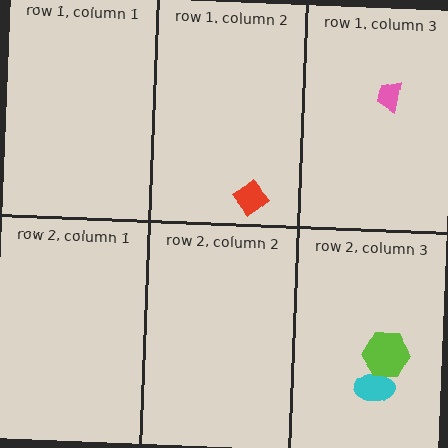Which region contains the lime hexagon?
The row 2, column 3 region.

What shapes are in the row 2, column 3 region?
The cyan ellipse, the lime hexagon.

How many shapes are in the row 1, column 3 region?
1.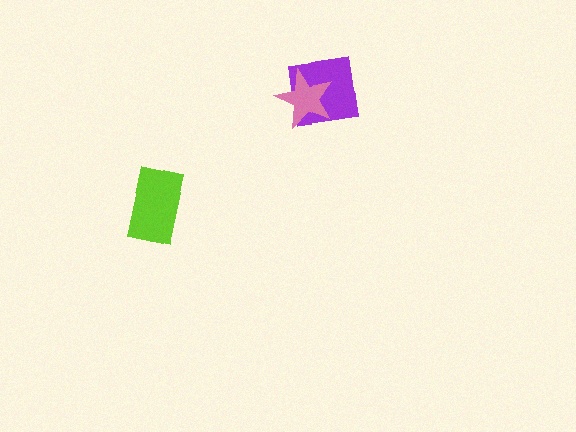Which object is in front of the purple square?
The pink star is in front of the purple square.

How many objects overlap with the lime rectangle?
0 objects overlap with the lime rectangle.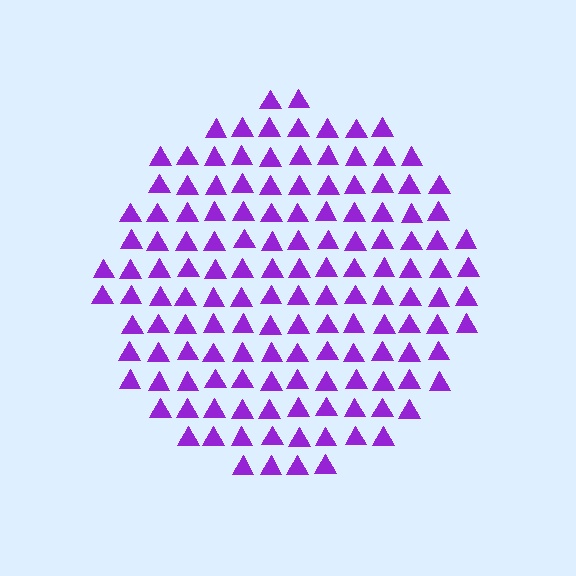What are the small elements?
The small elements are triangles.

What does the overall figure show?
The overall figure shows a circle.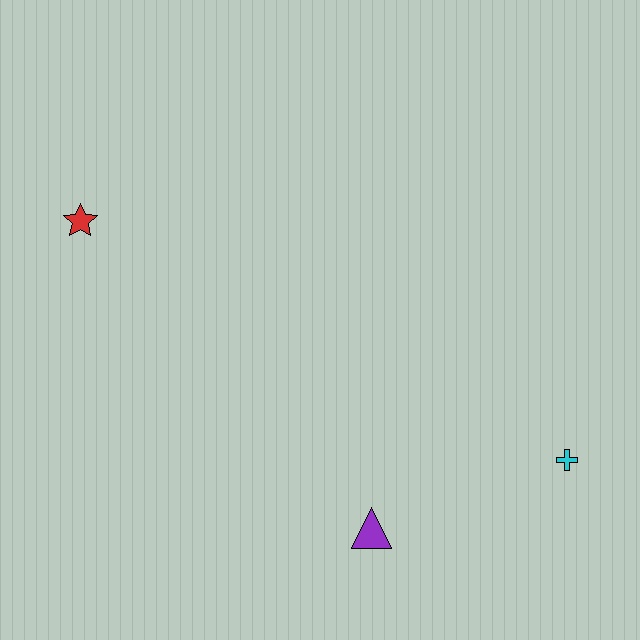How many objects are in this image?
There are 3 objects.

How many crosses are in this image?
There is 1 cross.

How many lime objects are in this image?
There are no lime objects.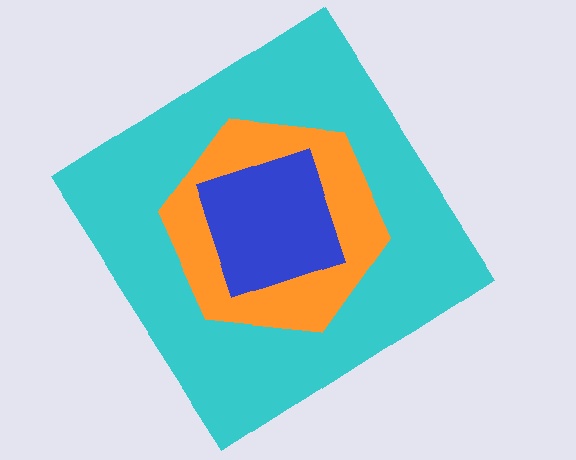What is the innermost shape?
The blue diamond.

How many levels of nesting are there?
3.